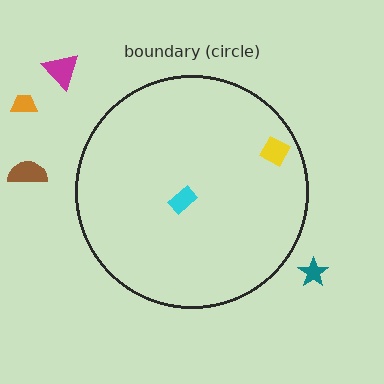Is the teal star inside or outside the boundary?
Outside.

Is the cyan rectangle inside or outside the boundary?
Inside.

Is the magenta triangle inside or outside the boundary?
Outside.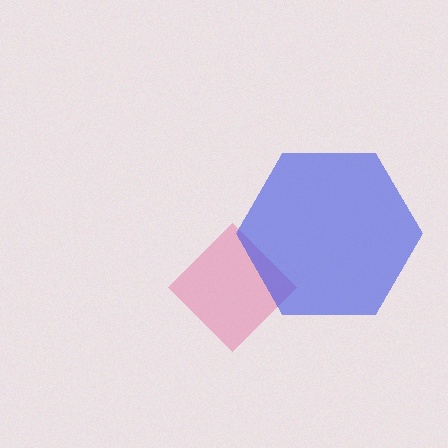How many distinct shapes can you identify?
There are 2 distinct shapes: a pink diamond, a blue hexagon.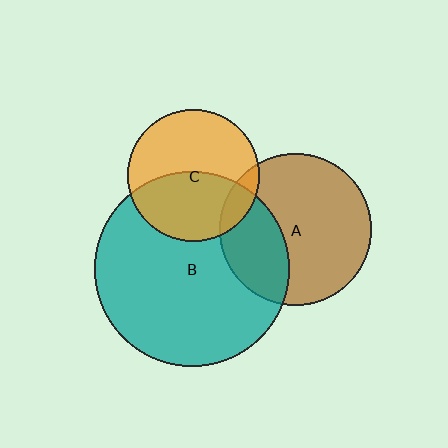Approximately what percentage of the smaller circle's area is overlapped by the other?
Approximately 10%.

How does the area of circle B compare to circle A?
Approximately 1.6 times.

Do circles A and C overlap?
Yes.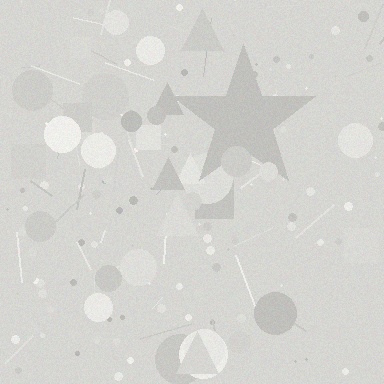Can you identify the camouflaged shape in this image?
The camouflaged shape is a star.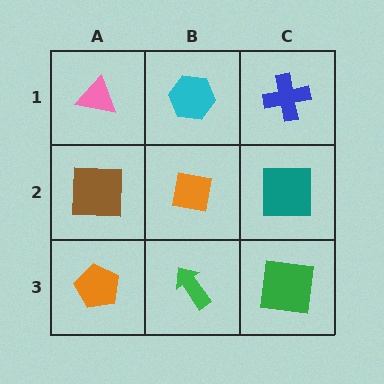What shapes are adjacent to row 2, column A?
A pink triangle (row 1, column A), an orange pentagon (row 3, column A), an orange square (row 2, column B).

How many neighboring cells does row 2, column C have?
3.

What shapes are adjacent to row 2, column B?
A cyan hexagon (row 1, column B), a green arrow (row 3, column B), a brown square (row 2, column A), a teal square (row 2, column C).